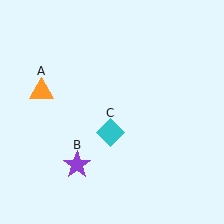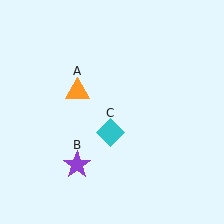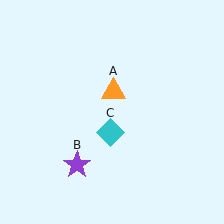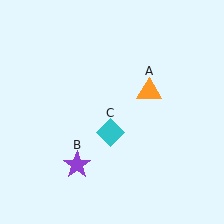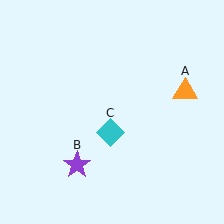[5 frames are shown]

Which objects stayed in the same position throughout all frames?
Purple star (object B) and cyan diamond (object C) remained stationary.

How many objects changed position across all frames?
1 object changed position: orange triangle (object A).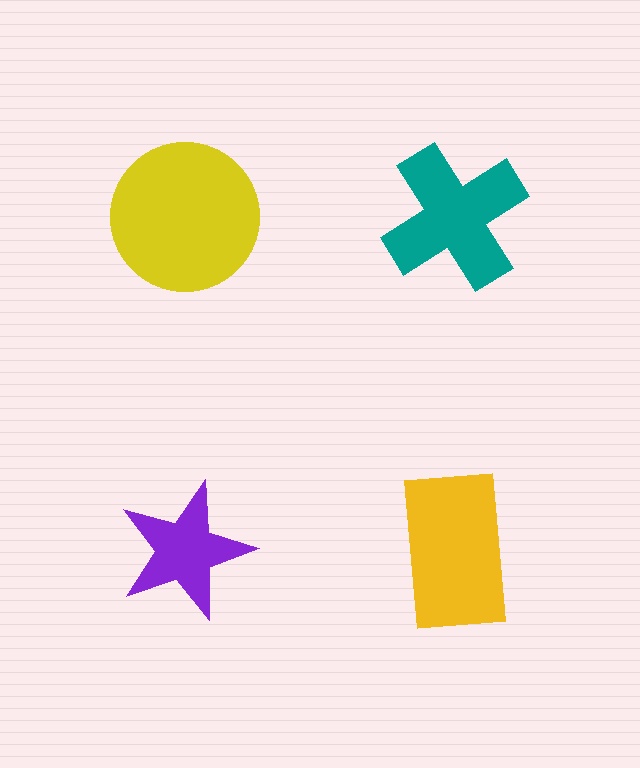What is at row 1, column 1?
A yellow circle.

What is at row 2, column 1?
A purple star.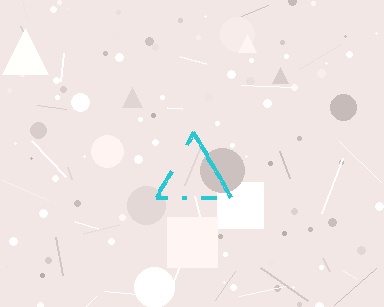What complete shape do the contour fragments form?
The contour fragments form a triangle.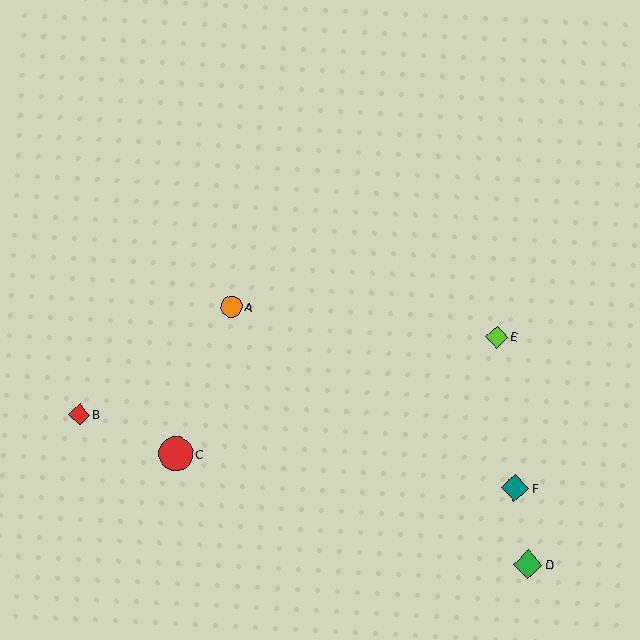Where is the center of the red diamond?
The center of the red diamond is at (79, 415).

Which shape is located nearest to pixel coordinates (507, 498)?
The teal diamond (labeled F) at (515, 488) is nearest to that location.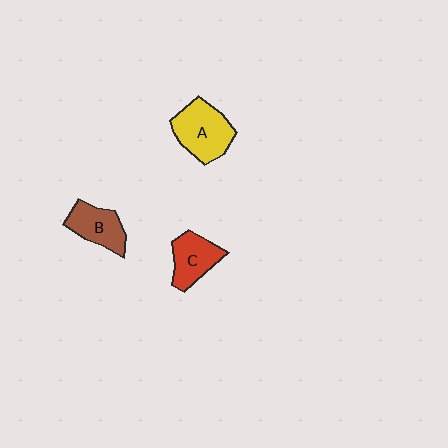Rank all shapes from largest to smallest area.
From largest to smallest: A (yellow), C (red), B (brown).